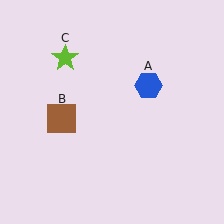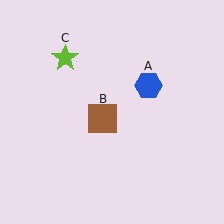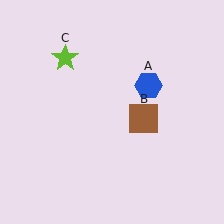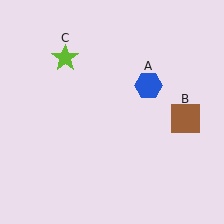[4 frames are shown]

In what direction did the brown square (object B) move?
The brown square (object B) moved right.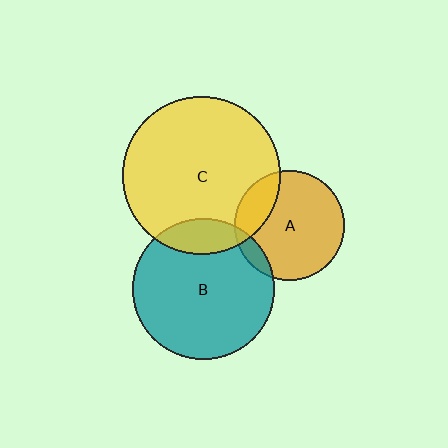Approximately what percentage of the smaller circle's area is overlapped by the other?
Approximately 10%.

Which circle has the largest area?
Circle C (yellow).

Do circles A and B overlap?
Yes.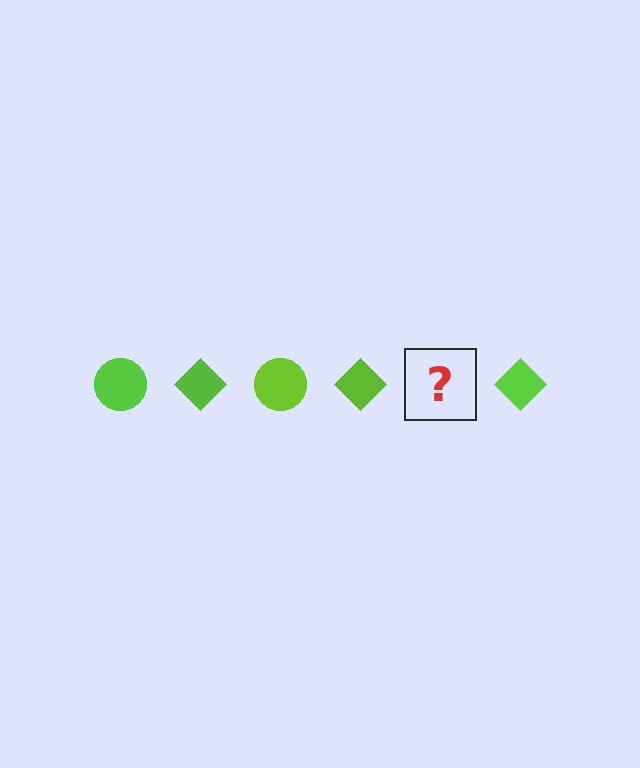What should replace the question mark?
The question mark should be replaced with a lime circle.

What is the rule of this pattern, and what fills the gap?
The rule is that the pattern cycles through circle, diamond shapes in lime. The gap should be filled with a lime circle.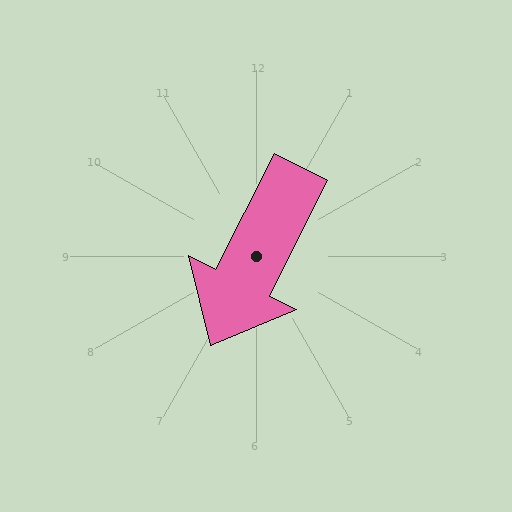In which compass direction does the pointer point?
Southwest.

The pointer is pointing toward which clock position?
Roughly 7 o'clock.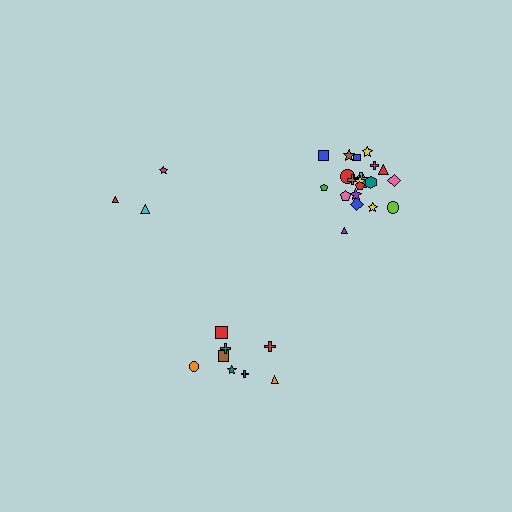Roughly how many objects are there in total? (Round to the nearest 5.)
Roughly 35 objects in total.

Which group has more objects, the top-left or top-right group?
The top-right group.